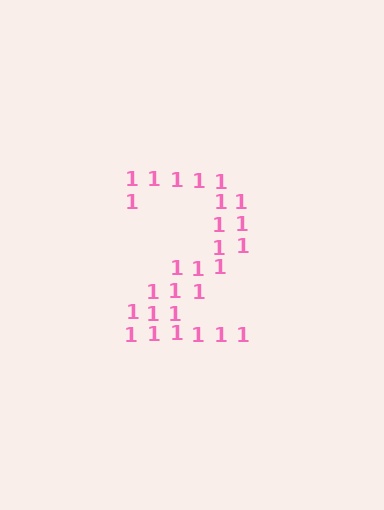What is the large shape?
The large shape is the digit 2.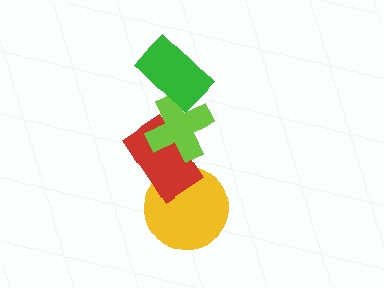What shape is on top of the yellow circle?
The red rectangle is on top of the yellow circle.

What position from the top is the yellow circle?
The yellow circle is 4th from the top.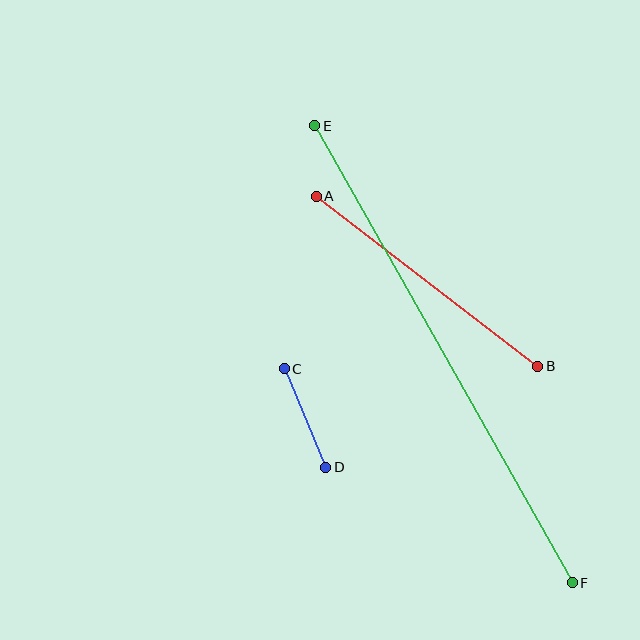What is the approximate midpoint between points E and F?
The midpoint is at approximately (443, 354) pixels.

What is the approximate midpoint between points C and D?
The midpoint is at approximately (305, 418) pixels.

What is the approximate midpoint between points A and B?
The midpoint is at approximately (427, 281) pixels.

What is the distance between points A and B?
The distance is approximately 279 pixels.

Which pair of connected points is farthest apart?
Points E and F are farthest apart.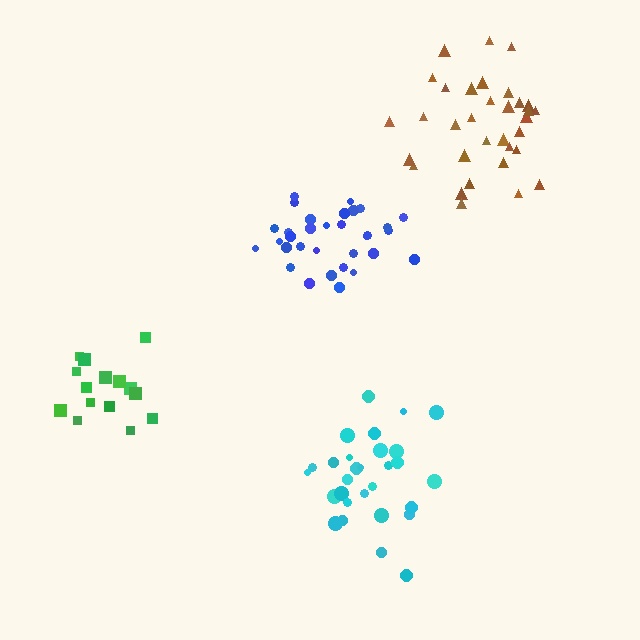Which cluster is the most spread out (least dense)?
Blue.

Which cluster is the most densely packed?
Green.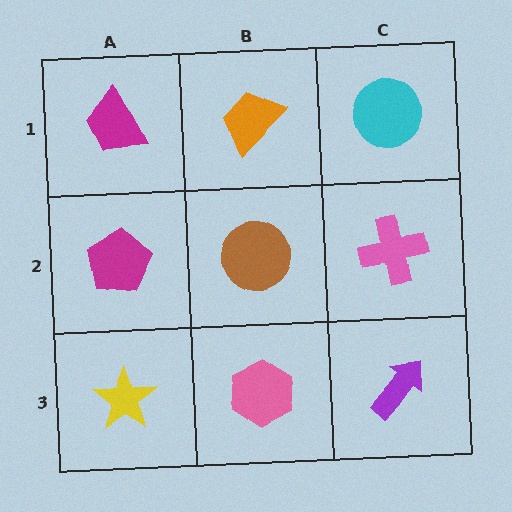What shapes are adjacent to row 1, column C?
A pink cross (row 2, column C), an orange trapezoid (row 1, column B).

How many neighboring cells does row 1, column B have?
3.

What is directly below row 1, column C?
A pink cross.